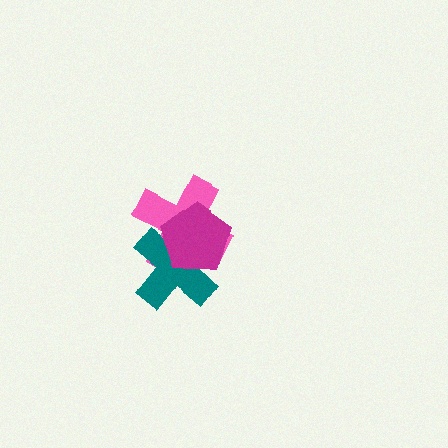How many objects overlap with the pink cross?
2 objects overlap with the pink cross.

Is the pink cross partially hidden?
Yes, it is partially covered by another shape.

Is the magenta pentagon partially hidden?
No, no other shape covers it.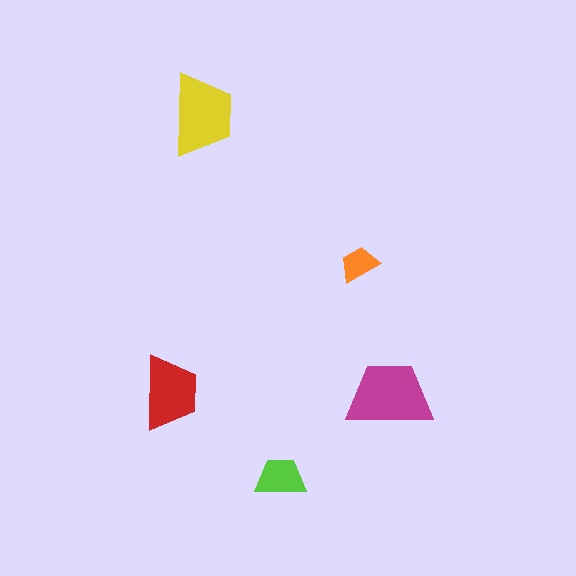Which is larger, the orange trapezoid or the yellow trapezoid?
The yellow one.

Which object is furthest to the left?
The red trapezoid is leftmost.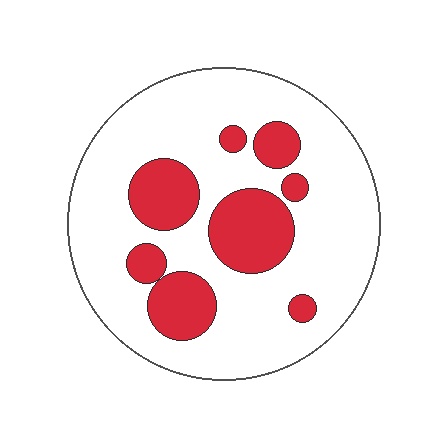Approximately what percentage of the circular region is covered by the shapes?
Approximately 25%.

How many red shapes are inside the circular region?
8.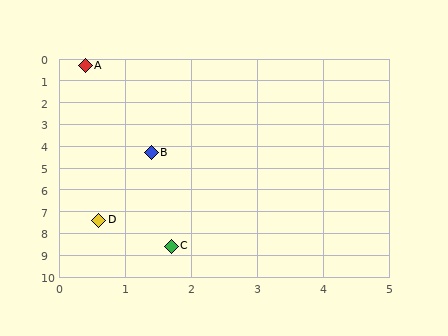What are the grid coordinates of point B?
Point B is at approximately (1.4, 4.3).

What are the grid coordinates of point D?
Point D is at approximately (0.6, 7.4).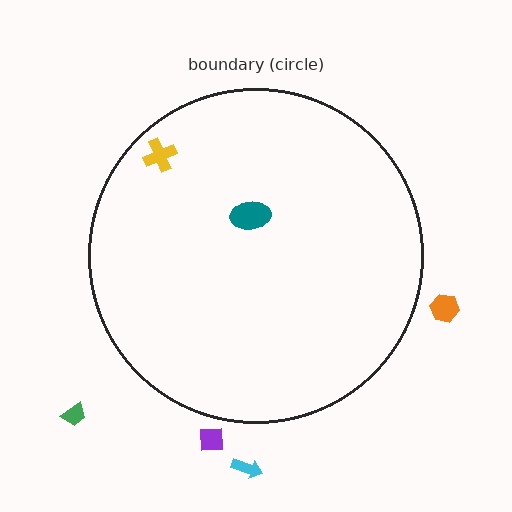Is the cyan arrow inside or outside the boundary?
Outside.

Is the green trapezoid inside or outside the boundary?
Outside.